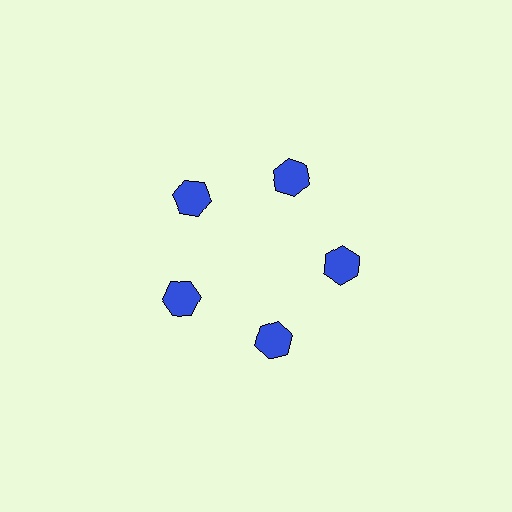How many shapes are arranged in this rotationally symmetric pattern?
There are 5 shapes, arranged in 5 groups of 1.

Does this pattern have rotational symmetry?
Yes, this pattern has 5-fold rotational symmetry. It looks the same after rotating 72 degrees around the center.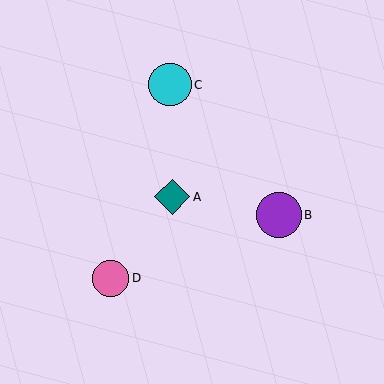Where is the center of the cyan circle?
The center of the cyan circle is at (170, 85).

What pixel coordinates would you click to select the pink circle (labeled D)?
Click at (111, 278) to select the pink circle D.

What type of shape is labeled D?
Shape D is a pink circle.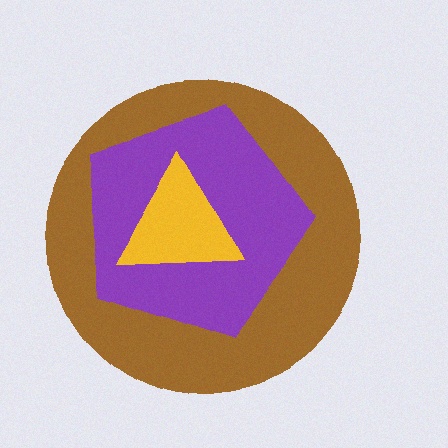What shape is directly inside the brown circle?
The purple pentagon.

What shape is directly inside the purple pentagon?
The yellow triangle.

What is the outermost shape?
The brown circle.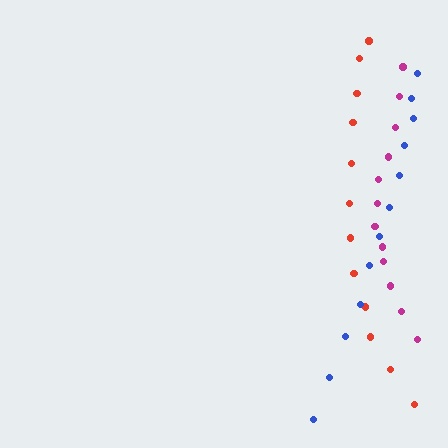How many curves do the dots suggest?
There are 3 distinct paths.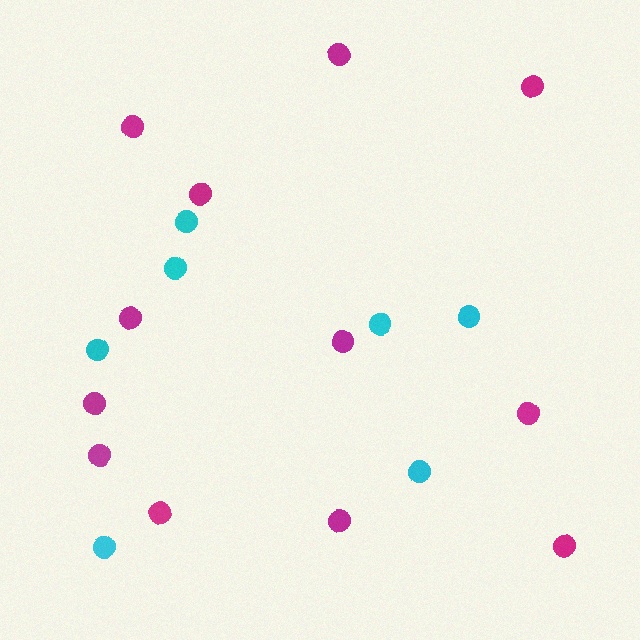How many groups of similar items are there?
There are 2 groups: one group of magenta circles (12) and one group of cyan circles (7).